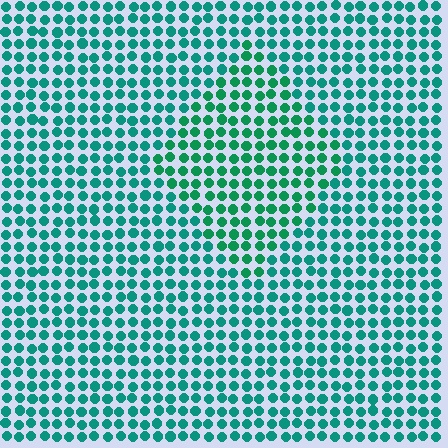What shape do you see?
I see a diamond.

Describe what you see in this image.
The image is filled with small teal elements in a uniform arrangement. A diamond-shaped region is visible where the elements are tinted to a slightly different hue, forming a subtle color boundary.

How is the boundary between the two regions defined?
The boundary is defined purely by a slight shift in hue (about 21 degrees). Spacing, size, and orientation are identical on both sides.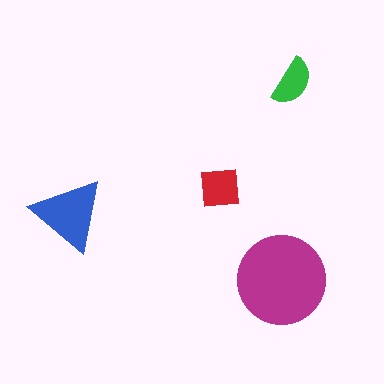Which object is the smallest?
The green semicircle.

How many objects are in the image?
There are 4 objects in the image.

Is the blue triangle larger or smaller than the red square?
Larger.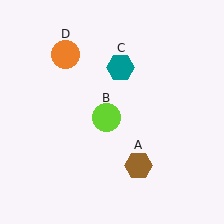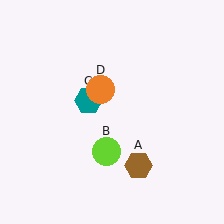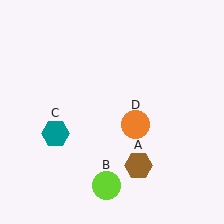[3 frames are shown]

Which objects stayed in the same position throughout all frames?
Brown hexagon (object A) remained stationary.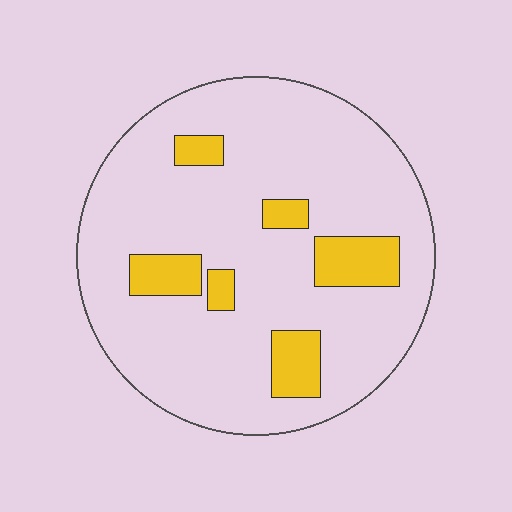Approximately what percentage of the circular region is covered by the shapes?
Approximately 15%.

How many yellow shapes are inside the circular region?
6.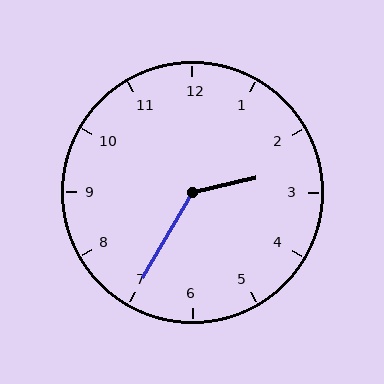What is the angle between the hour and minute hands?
Approximately 132 degrees.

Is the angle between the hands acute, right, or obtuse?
It is obtuse.